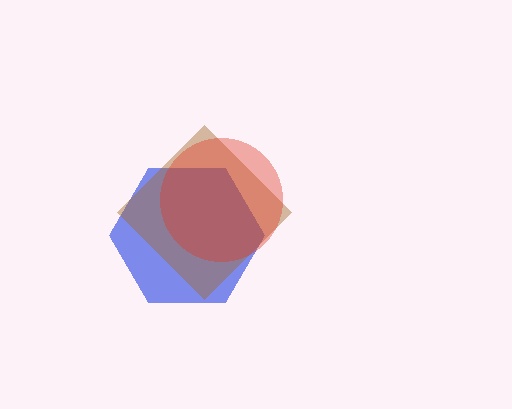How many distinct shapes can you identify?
There are 3 distinct shapes: a blue hexagon, a brown diamond, a red circle.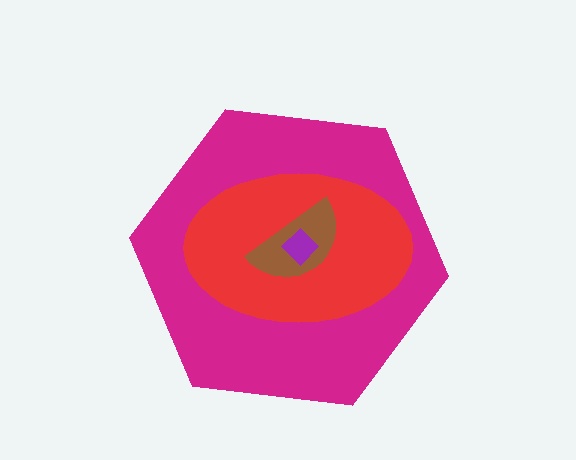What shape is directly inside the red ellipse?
The brown semicircle.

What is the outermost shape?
The magenta hexagon.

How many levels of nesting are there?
4.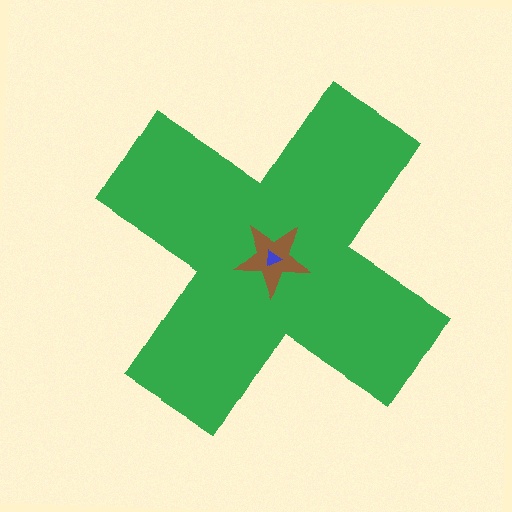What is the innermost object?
The blue triangle.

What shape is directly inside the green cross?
The brown star.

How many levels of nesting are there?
3.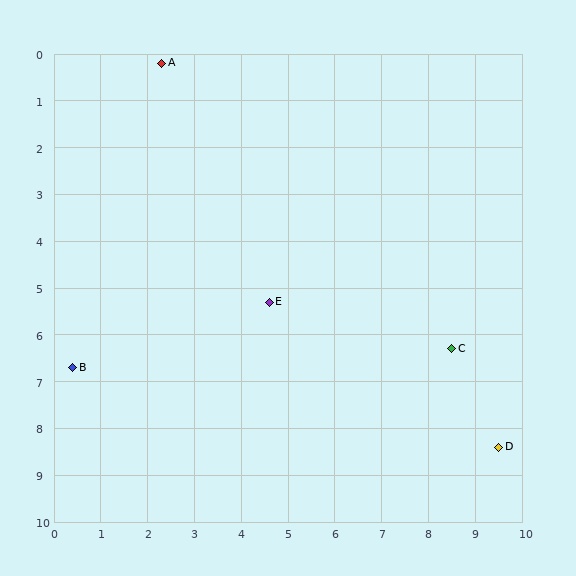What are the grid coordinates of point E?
Point E is at approximately (4.6, 5.3).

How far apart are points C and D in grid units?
Points C and D are about 2.3 grid units apart.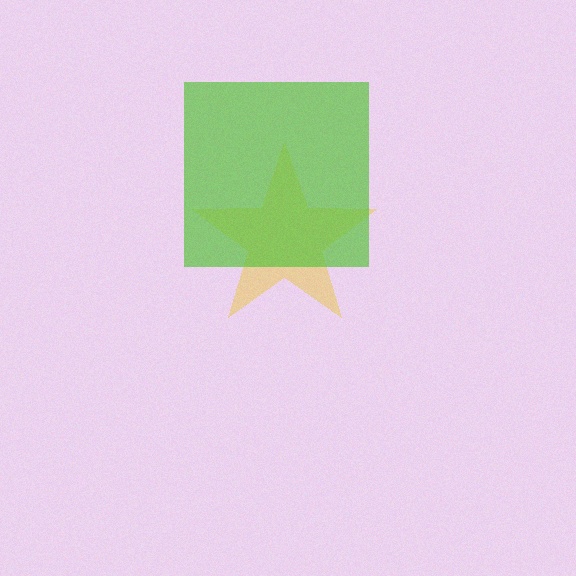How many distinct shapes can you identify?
There are 2 distinct shapes: a yellow star, a lime square.